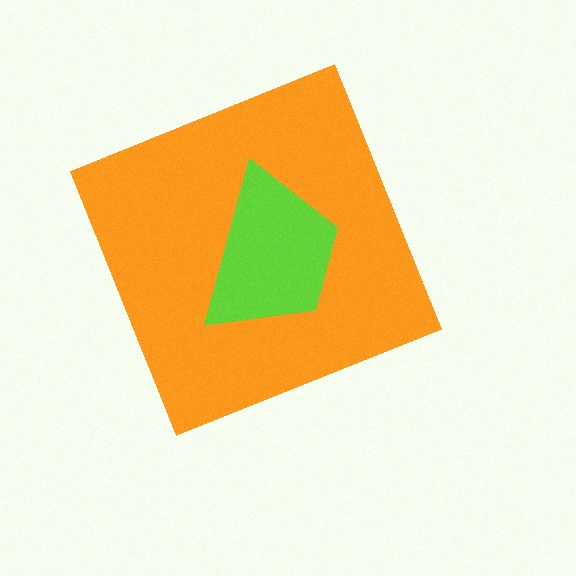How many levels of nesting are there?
2.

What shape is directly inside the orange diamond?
The lime trapezoid.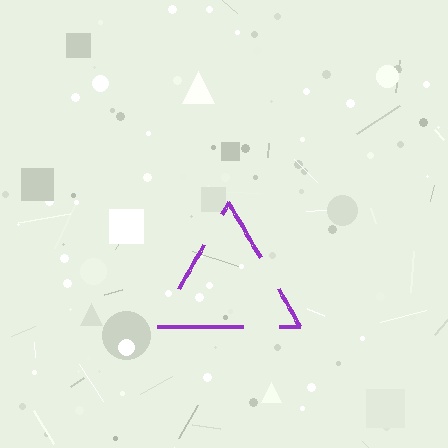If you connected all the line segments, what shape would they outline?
They would outline a triangle.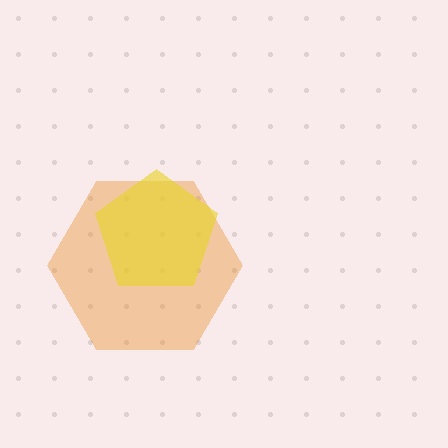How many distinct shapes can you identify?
There are 2 distinct shapes: an orange hexagon, a yellow pentagon.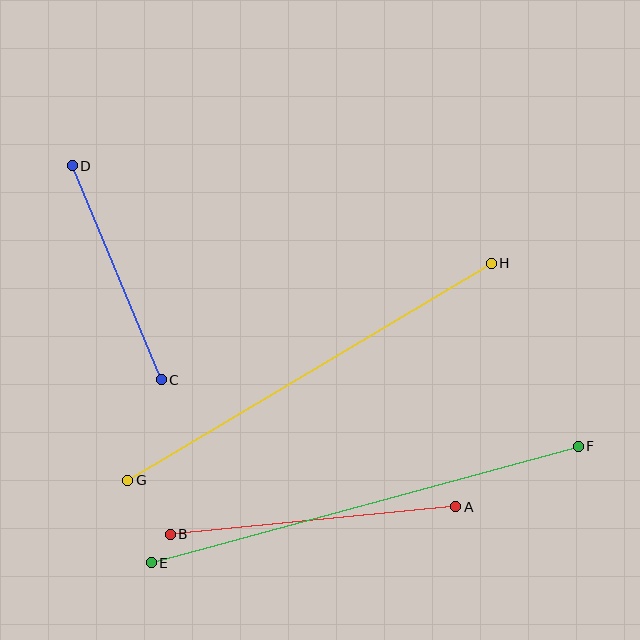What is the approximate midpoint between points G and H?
The midpoint is at approximately (310, 372) pixels.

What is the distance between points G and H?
The distance is approximately 423 pixels.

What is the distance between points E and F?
The distance is approximately 442 pixels.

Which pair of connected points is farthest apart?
Points E and F are farthest apart.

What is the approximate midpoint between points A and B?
The midpoint is at approximately (313, 521) pixels.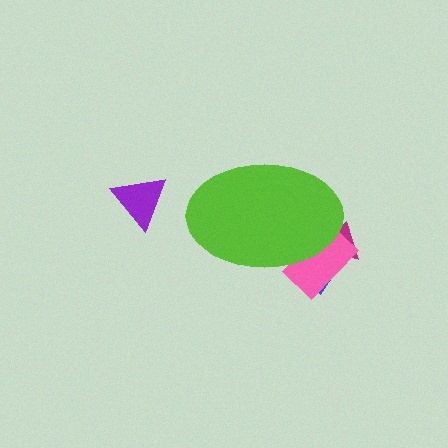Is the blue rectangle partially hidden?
Yes, the blue rectangle is partially hidden behind the lime ellipse.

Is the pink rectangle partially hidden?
Yes, the pink rectangle is partially hidden behind the lime ellipse.